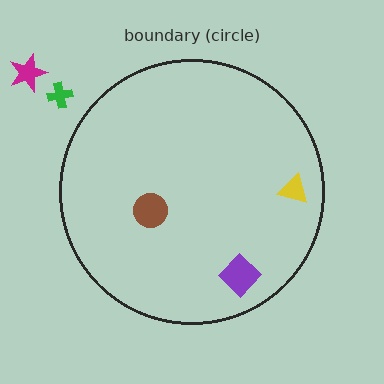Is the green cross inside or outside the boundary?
Outside.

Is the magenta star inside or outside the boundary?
Outside.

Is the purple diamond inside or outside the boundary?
Inside.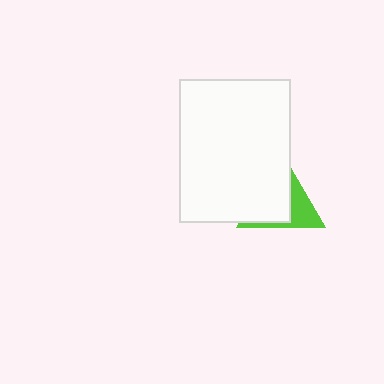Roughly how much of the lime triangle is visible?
A small part of it is visible (roughly 35%).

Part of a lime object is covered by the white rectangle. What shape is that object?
It is a triangle.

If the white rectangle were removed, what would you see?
You would see the complete lime triangle.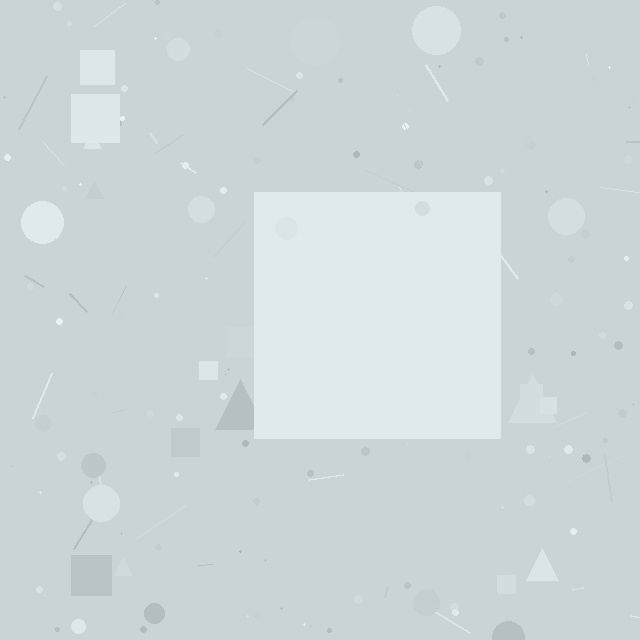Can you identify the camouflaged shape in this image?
The camouflaged shape is a square.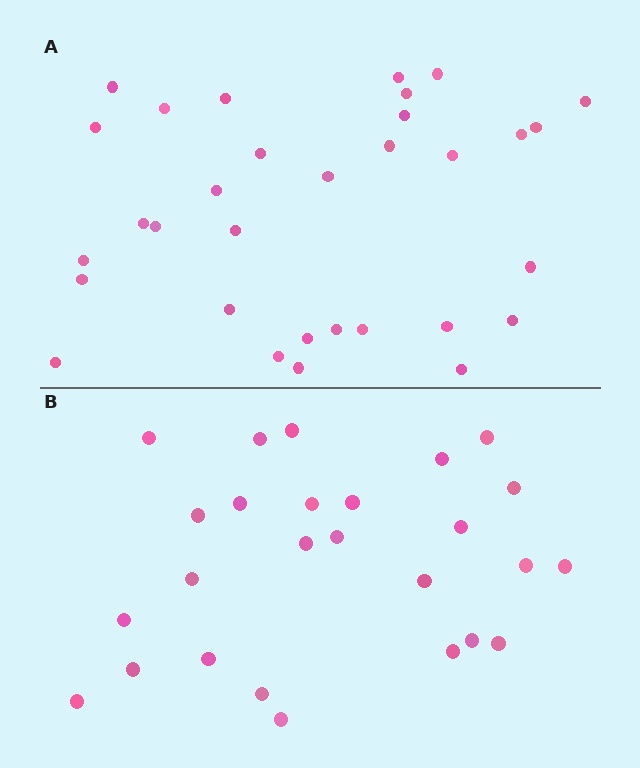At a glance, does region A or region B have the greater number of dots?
Region A (the top region) has more dots.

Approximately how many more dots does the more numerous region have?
Region A has about 6 more dots than region B.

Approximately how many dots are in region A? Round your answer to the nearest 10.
About 30 dots. (The exact count is 32, which rounds to 30.)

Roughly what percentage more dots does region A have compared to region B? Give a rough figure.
About 25% more.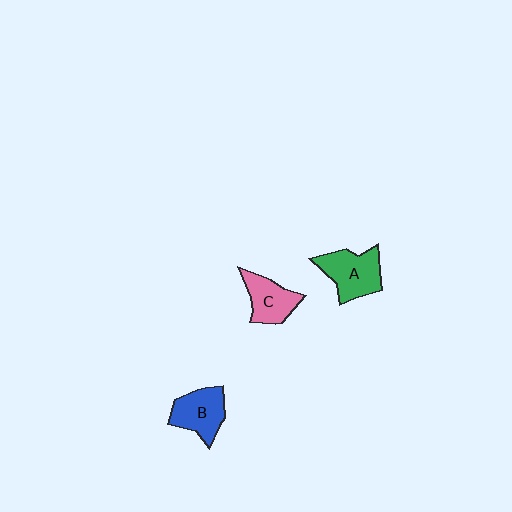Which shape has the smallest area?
Shape C (pink).